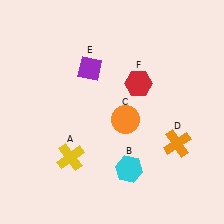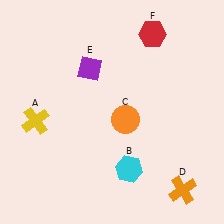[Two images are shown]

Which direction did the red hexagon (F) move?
The red hexagon (F) moved up.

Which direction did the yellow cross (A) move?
The yellow cross (A) moved up.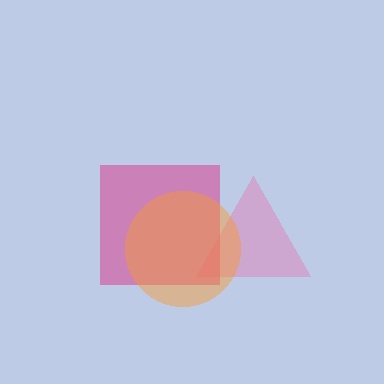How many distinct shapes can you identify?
There are 3 distinct shapes: a pink triangle, a magenta square, an orange circle.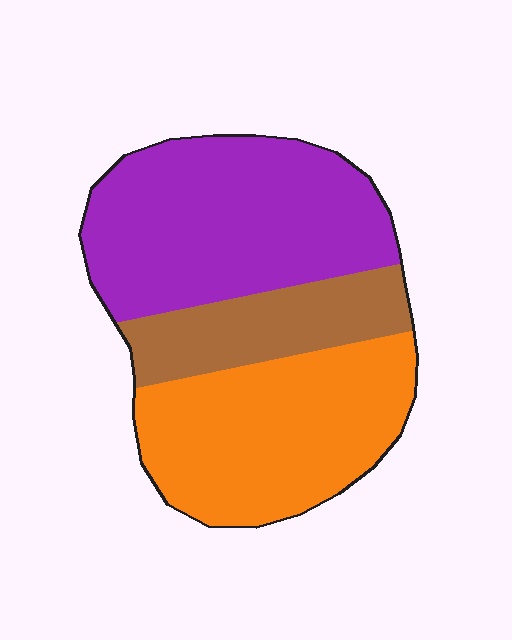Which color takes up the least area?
Brown, at roughly 20%.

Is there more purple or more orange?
Purple.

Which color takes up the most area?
Purple, at roughly 45%.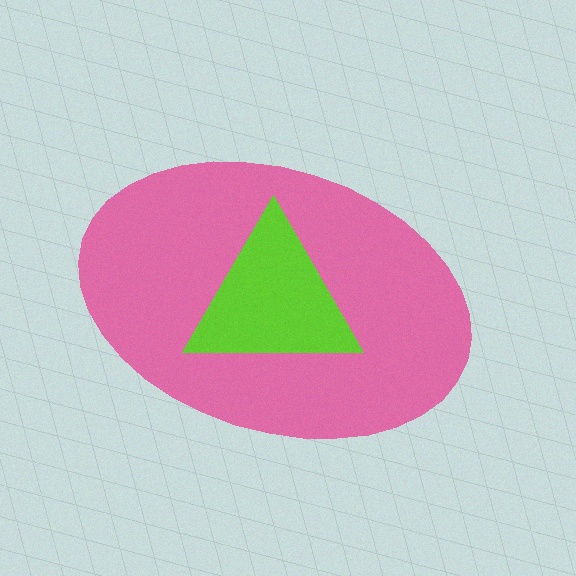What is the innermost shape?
The lime triangle.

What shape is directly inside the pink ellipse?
The lime triangle.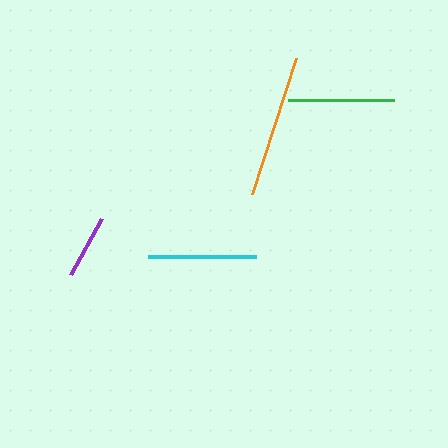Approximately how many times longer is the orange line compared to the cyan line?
The orange line is approximately 1.3 times the length of the cyan line.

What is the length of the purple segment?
The purple segment is approximately 64 pixels long.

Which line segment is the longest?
The orange line is the longest at approximately 143 pixels.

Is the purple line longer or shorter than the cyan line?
The cyan line is longer than the purple line.